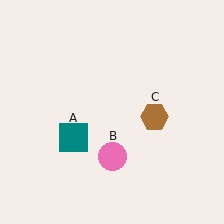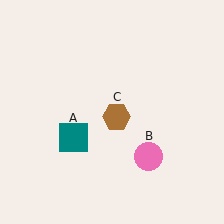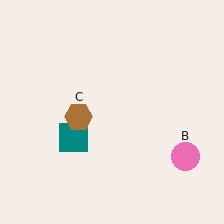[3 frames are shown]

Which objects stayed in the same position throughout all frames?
Teal square (object A) remained stationary.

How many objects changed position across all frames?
2 objects changed position: pink circle (object B), brown hexagon (object C).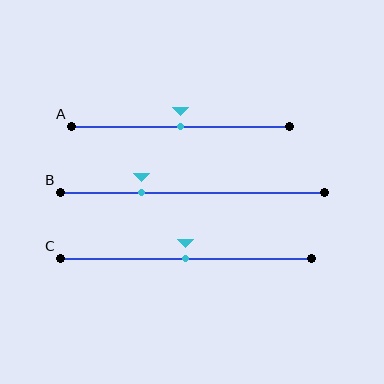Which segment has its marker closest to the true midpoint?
Segment A has its marker closest to the true midpoint.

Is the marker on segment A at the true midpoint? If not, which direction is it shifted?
Yes, the marker on segment A is at the true midpoint.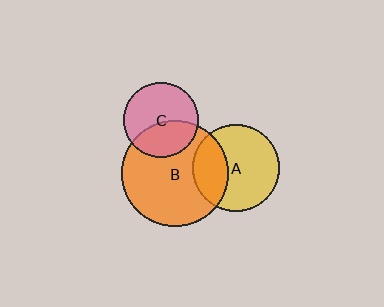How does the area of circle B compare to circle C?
Approximately 2.0 times.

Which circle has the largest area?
Circle B (orange).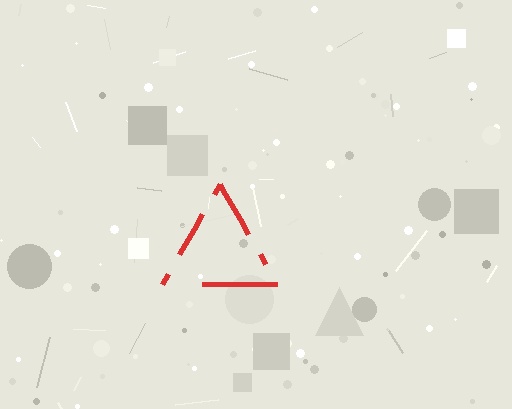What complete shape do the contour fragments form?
The contour fragments form a triangle.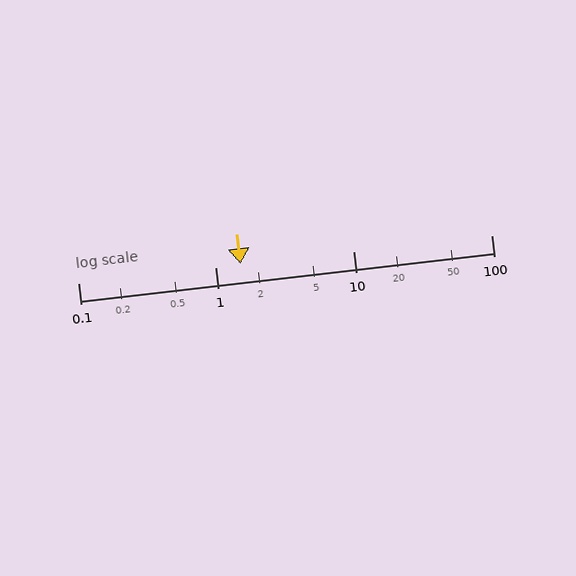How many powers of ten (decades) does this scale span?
The scale spans 3 decades, from 0.1 to 100.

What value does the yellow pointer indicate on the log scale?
The pointer indicates approximately 1.5.